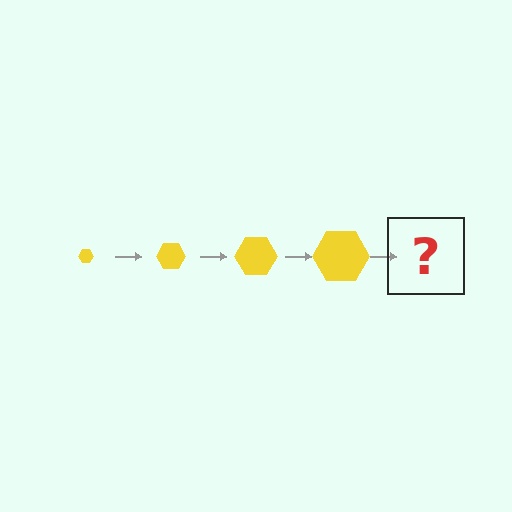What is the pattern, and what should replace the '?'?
The pattern is that the hexagon gets progressively larger each step. The '?' should be a yellow hexagon, larger than the previous one.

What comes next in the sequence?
The next element should be a yellow hexagon, larger than the previous one.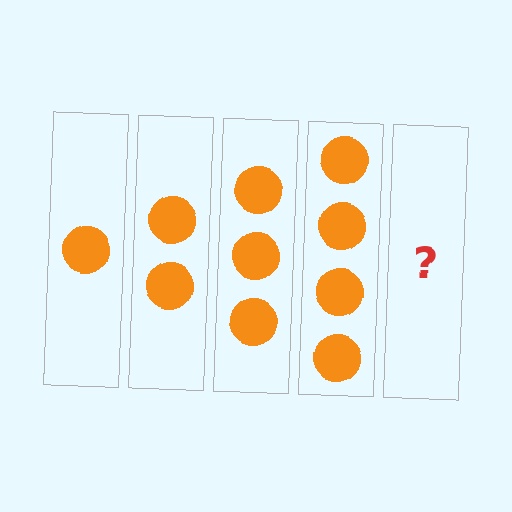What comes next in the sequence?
The next element should be 5 circles.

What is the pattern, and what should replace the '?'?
The pattern is that each step adds one more circle. The '?' should be 5 circles.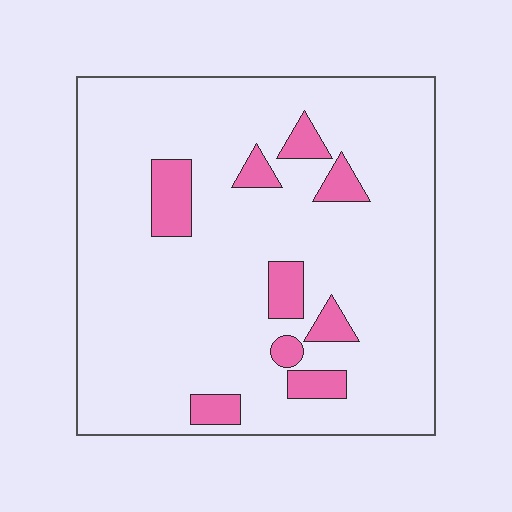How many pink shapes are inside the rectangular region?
9.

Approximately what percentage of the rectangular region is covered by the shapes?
Approximately 10%.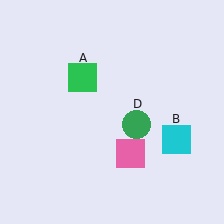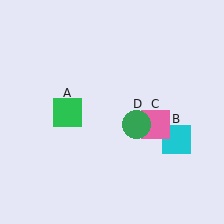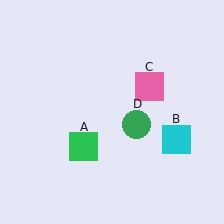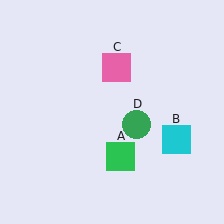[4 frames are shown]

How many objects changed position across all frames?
2 objects changed position: green square (object A), pink square (object C).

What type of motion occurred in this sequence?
The green square (object A), pink square (object C) rotated counterclockwise around the center of the scene.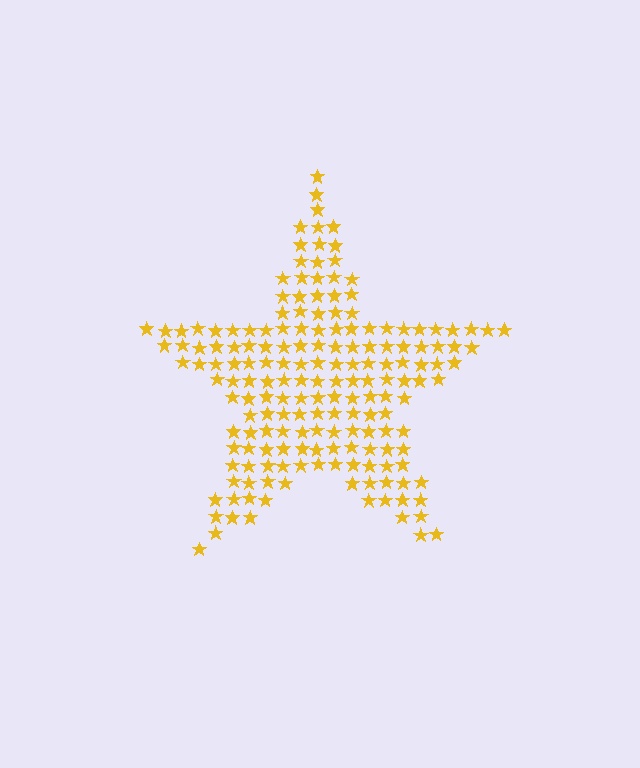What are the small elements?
The small elements are stars.